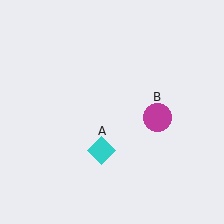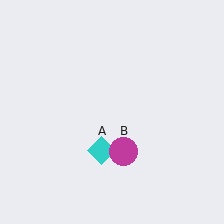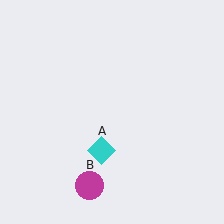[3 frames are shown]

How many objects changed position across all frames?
1 object changed position: magenta circle (object B).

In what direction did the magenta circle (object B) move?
The magenta circle (object B) moved down and to the left.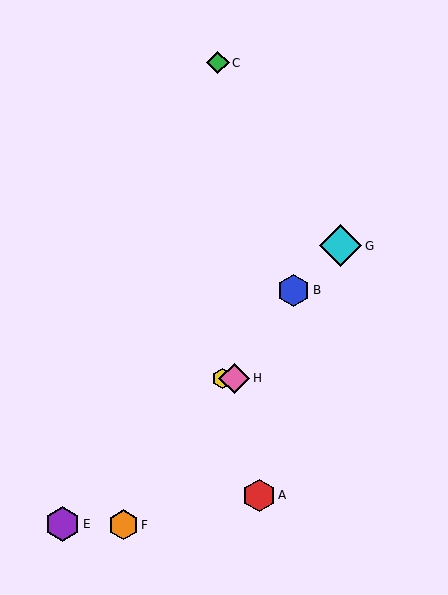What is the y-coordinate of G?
Object G is at y≈246.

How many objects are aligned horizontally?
2 objects (D, H) are aligned horizontally.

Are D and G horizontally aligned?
No, D is at y≈378 and G is at y≈246.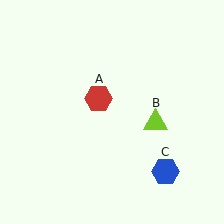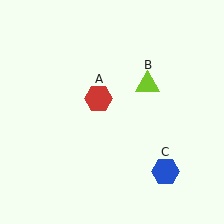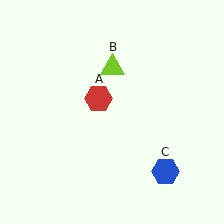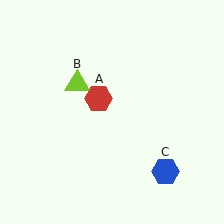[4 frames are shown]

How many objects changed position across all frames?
1 object changed position: lime triangle (object B).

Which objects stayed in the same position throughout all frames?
Red hexagon (object A) and blue hexagon (object C) remained stationary.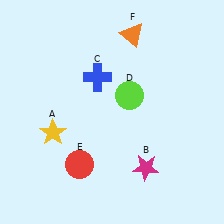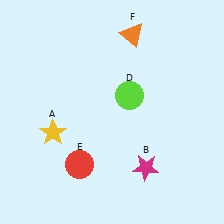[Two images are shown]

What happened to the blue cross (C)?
The blue cross (C) was removed in Image 2. It was in the top-left area of Image 1.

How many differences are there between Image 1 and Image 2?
There is 1 difference between the two images.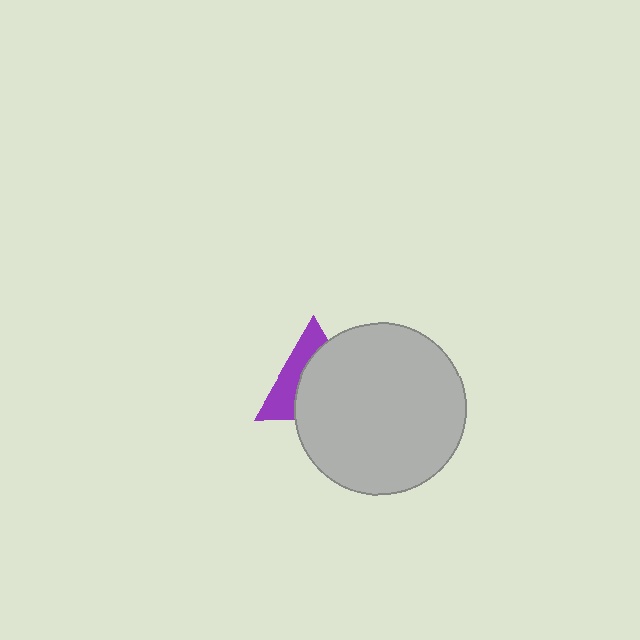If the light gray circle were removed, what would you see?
You would see the complete purple triangle.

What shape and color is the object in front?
The object in front is a light gray circle.